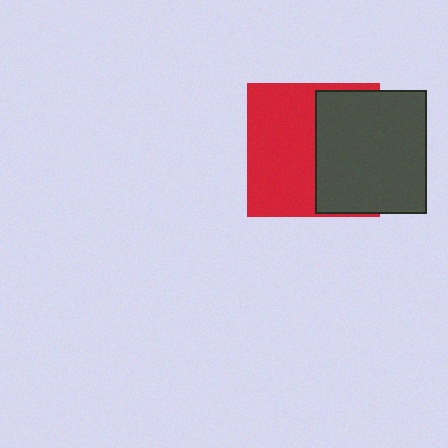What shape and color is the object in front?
The object in front is a dark gray rectangle.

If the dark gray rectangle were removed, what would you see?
You would see the complete red square.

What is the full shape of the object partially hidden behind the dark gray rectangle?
The partially hidden object is a red square.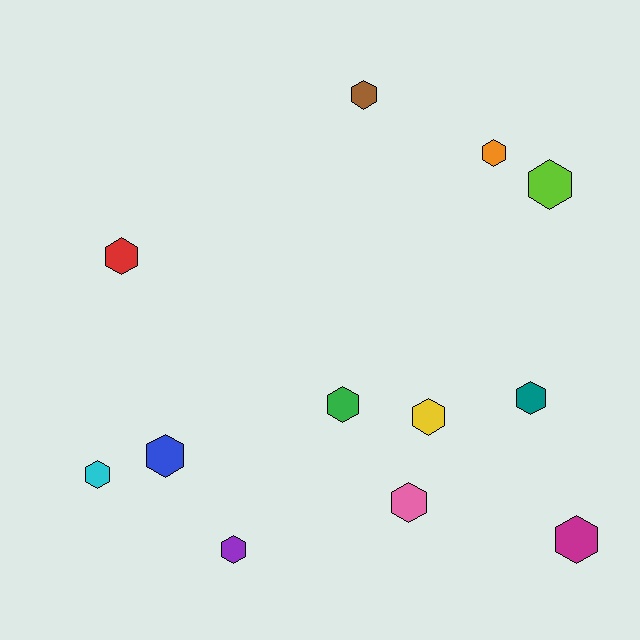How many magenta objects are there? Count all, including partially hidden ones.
There is 1 magenta object.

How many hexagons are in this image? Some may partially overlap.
There are 12 hexagons.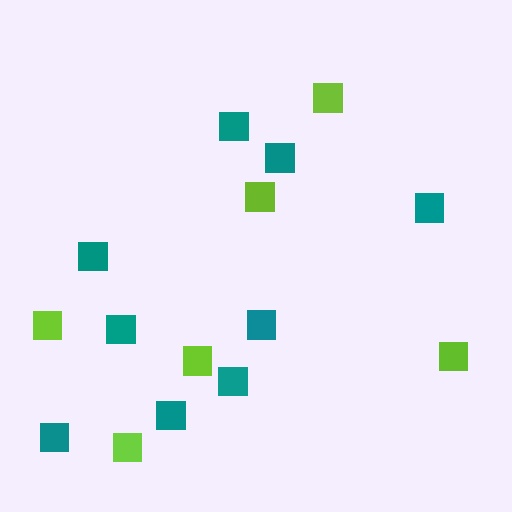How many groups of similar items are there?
There are 2 groups: one group of lime squares (6) and one group of teal squares (9).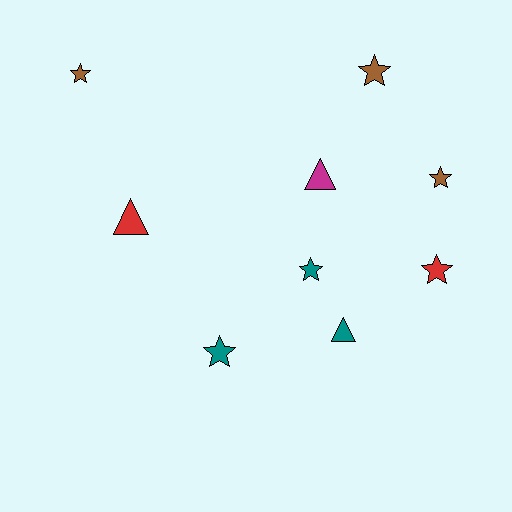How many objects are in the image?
There are 9 objects.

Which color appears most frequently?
Brown, with 3 objects.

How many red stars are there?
There is 1 red star.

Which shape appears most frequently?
Star, with 6 objects.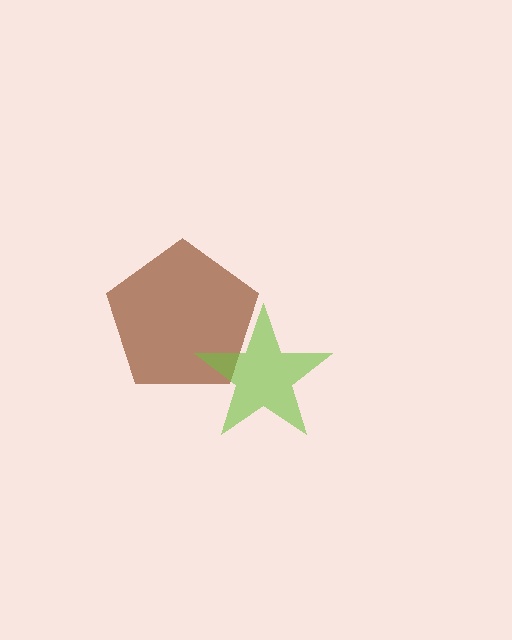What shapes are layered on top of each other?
The layered shapes are: a brown pentagon, a lime star.